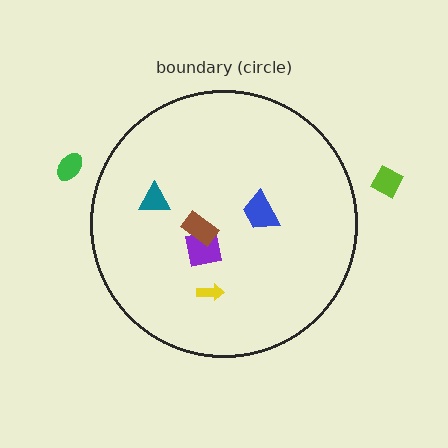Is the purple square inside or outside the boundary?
Inside.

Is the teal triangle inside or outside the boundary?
Inside.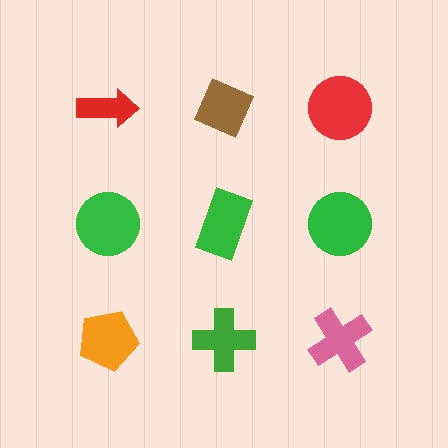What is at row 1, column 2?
A brown diamond.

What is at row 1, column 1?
A red arrow.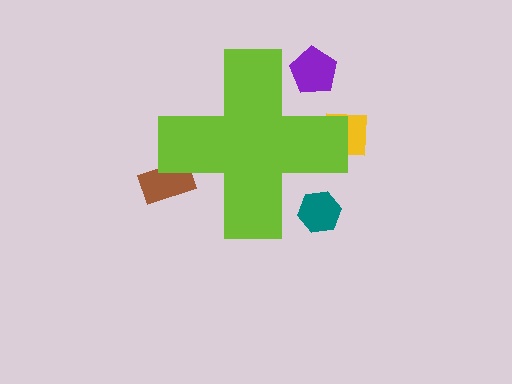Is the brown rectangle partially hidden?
Yes, the brown rectangle is partially hidden behind the lime cross.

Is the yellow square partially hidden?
Yes, the yellow square is partially hidden behind the lime cross.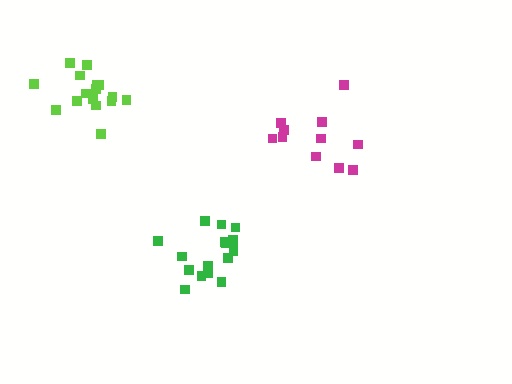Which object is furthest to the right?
The magenta cluster is rightmost.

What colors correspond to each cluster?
The clusters are colored: green, lime, magenta.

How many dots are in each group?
Group 1: 17 dots, Group 2: 16 dots, Group 3: 11 dots (44 total).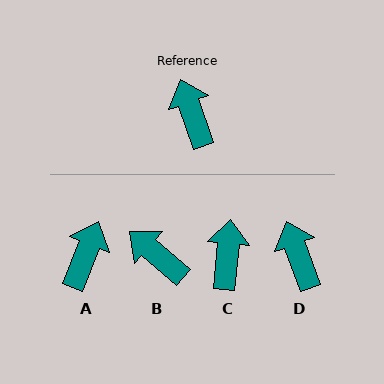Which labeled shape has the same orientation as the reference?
D.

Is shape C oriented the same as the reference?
No, it is off by about 25 degrees.